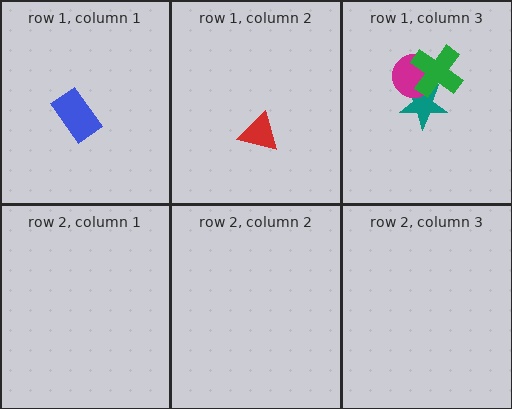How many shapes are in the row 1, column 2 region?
1.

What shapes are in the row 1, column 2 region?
The red triangle.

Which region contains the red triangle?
The row 1, column 2 region.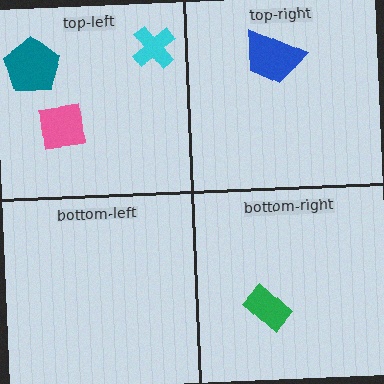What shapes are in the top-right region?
The blue trapezoid.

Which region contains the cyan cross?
The top-left region.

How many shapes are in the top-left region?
3.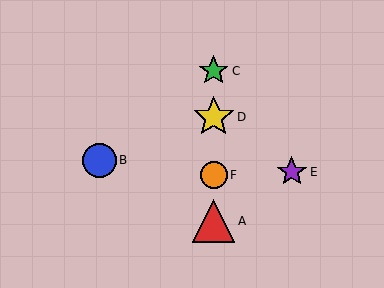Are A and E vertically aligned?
No, A is at x≈214 and E is at x≈292.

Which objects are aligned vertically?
Objects A, C, D, F are aligned vertically.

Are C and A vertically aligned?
Yes, both are at x≈214.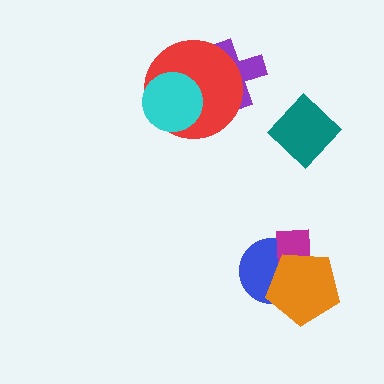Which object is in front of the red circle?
The cyan circle is in front of the red circle.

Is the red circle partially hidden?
Yes, it is partially covered by another shape.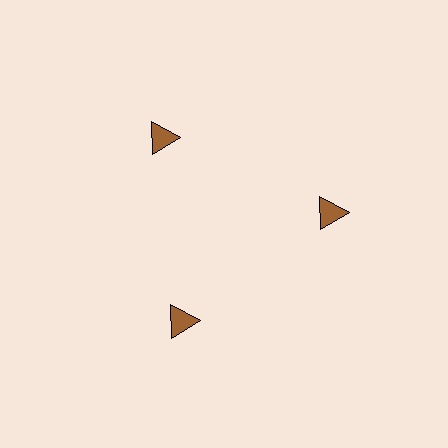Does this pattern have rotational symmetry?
Yes, this pattern has 3-fold rotational symmetry. It looks the same after rotating 120 degrees around the center.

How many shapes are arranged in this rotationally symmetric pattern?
There are 3 shapes, arranged in 3 groups of 1.